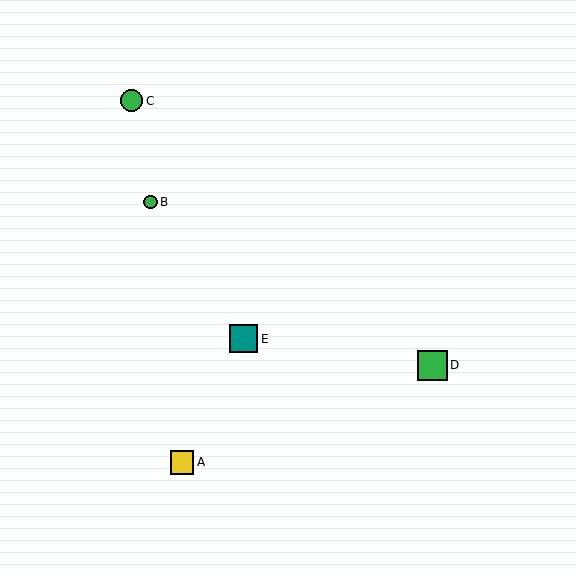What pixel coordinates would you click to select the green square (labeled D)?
Click at (432, 365) to select the green square D.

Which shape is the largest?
The green square (labeled D) is the largest.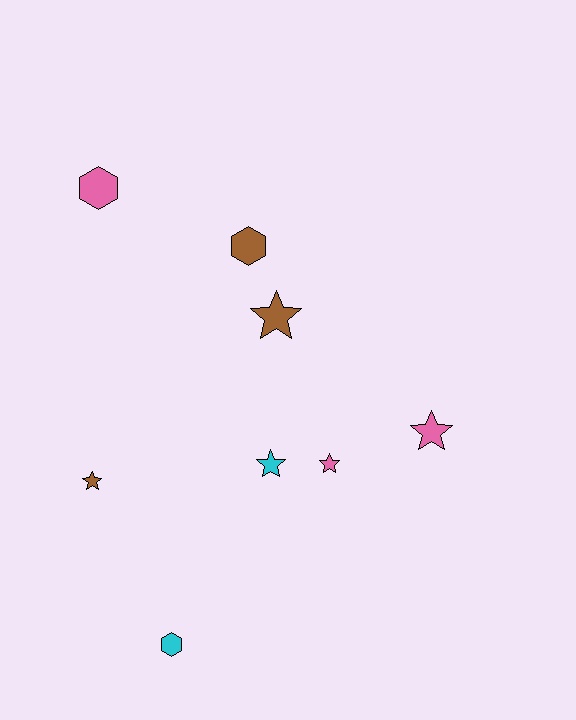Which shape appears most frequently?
Star, with 5 objects.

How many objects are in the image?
There are 8 objects.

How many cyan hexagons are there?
There is 1 cyan hexagon.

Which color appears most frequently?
Pink, with 3 objects.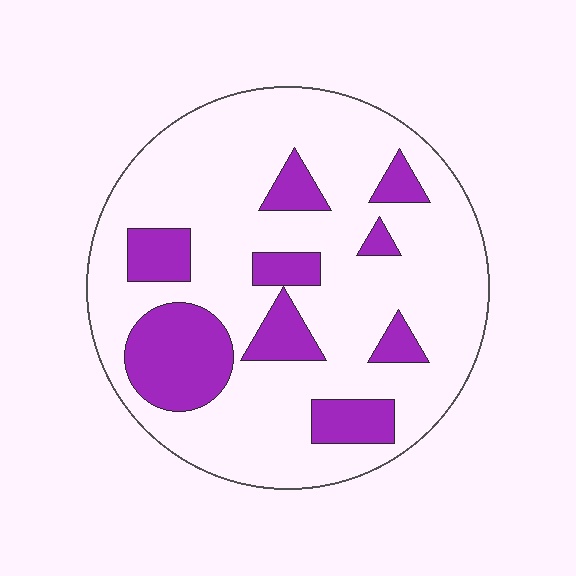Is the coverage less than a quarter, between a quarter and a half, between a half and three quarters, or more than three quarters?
Less than a quarter.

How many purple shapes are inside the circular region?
9.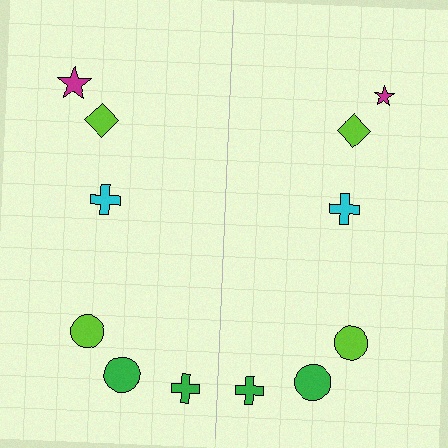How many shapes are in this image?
There are 12 shapes in this image.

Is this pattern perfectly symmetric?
No, the pattern is not perfectly symmetric. The magenta star on the right side has a different size than its mirror counterpart.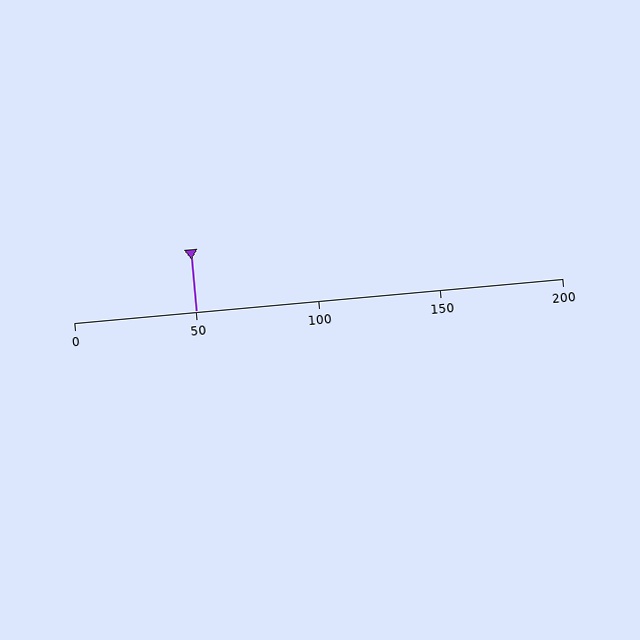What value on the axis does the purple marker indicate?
The marker indicates approximately 50.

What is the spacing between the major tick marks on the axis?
The major ticks are spaced 50 apart.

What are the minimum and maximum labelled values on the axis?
The axis runs from 0 to 200.